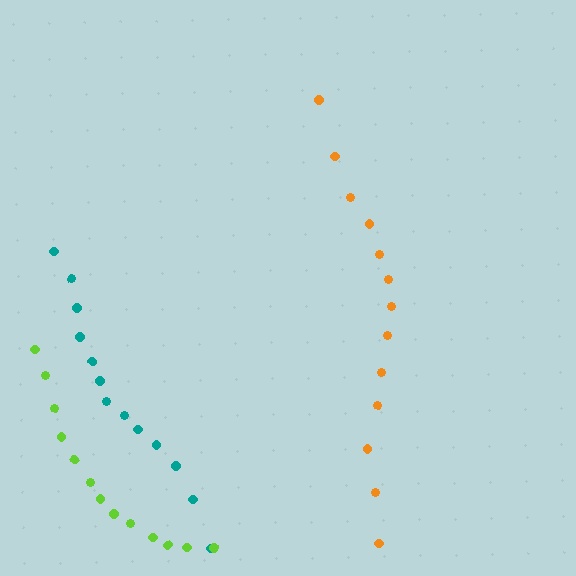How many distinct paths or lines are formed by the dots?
There are 3 distinct paths.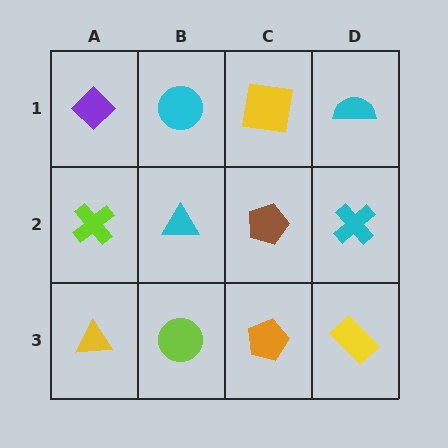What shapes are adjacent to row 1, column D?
A cyan cross (row 2, column D), a yellow square (row 1, column C).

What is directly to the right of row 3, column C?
A yellow rectangle.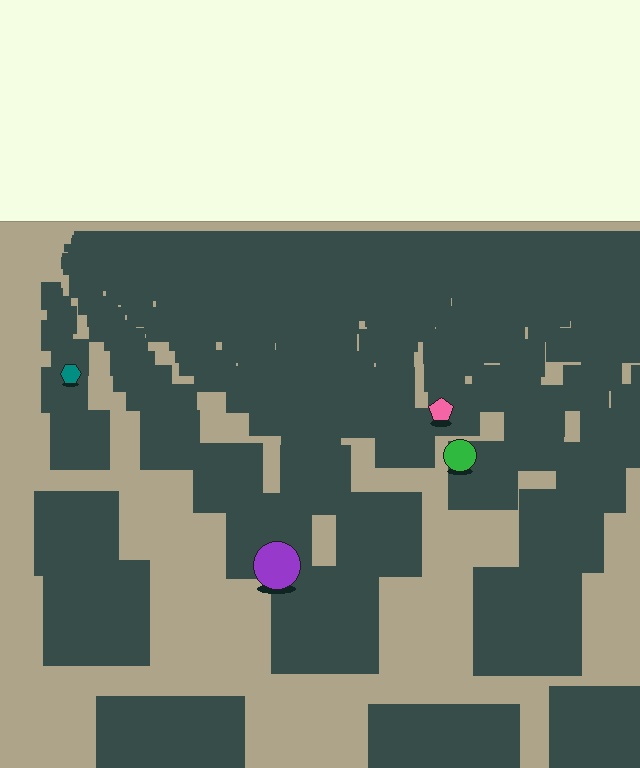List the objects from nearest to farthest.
From nearest to farthest: the purple circle, the green circle, the pink pentagon, the teal hexagon.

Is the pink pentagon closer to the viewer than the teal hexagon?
Yes. The pink pentagon is closer — you can tell from the texture gradient: the ground texture is coarser near it.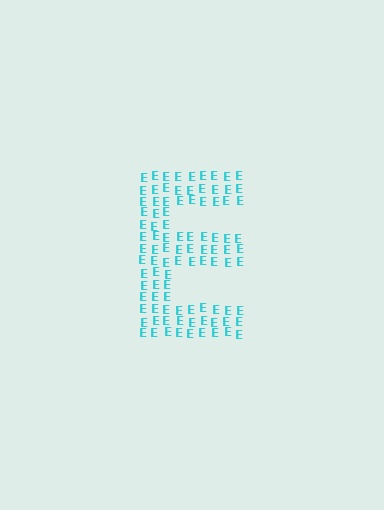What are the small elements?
The small elements are letter E's.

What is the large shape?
The large shape is the letter E.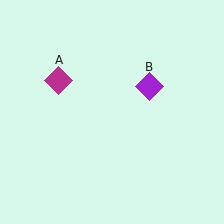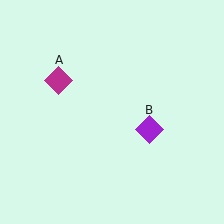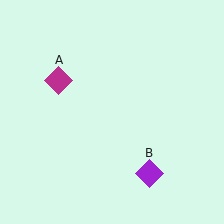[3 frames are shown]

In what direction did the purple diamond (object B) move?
The purple diamond (object B) moved down.